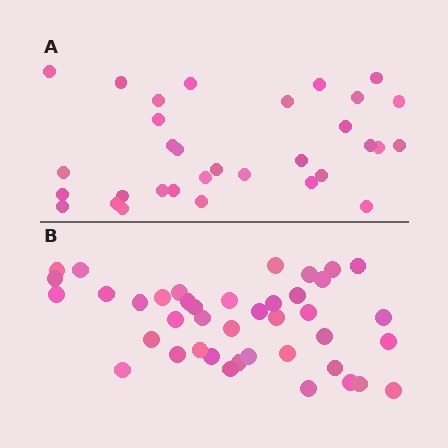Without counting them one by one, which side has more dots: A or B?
Region B (the bottom region) has more dots.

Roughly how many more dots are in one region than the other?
Region B has roughly 8 or so more dots than region A.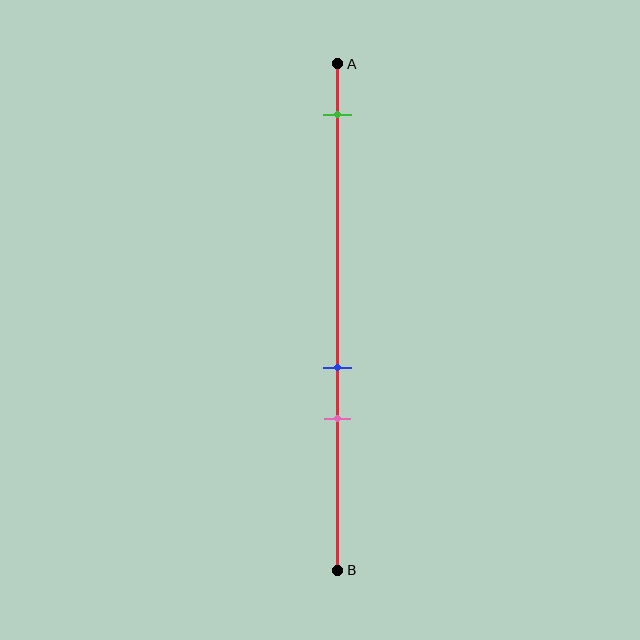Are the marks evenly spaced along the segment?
No, the marks are not evenly spaced.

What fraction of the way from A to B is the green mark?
The green mark is approximately 10% (0.1) of the way from A to B.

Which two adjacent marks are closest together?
The blue and pink marks are the closest adjacent pair.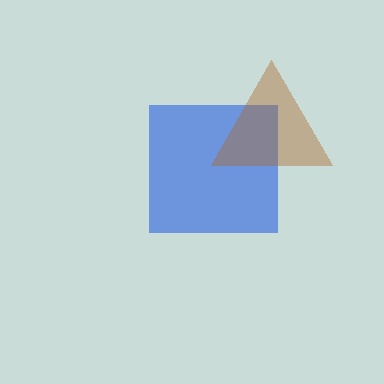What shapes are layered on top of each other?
The layered shapes are: a blue square, a brown triangle.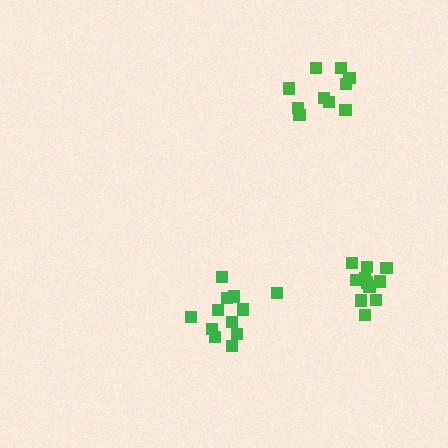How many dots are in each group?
Group 1: 10 dots, Group 2: 12 dots, Group 3: 13 dots (35 total).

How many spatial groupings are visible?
There are 3 spatial groupings.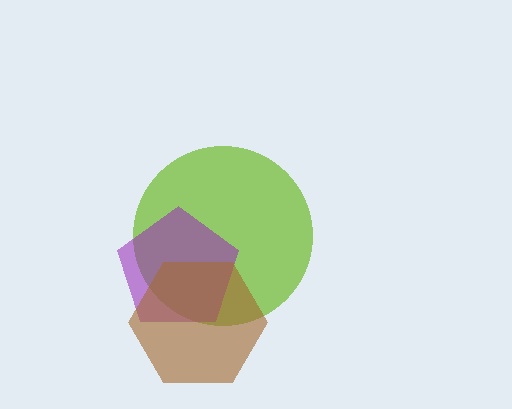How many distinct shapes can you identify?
There are 3 distinct shapes: a lime circle, a purple pentagon, a brown hexagon.